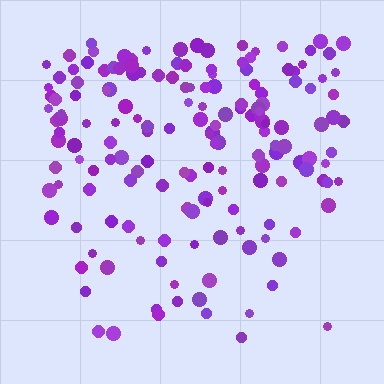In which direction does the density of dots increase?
From bottom to top, with the top side densest.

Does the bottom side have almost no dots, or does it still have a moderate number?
Still a moderate number, just noticeably fewer than the top.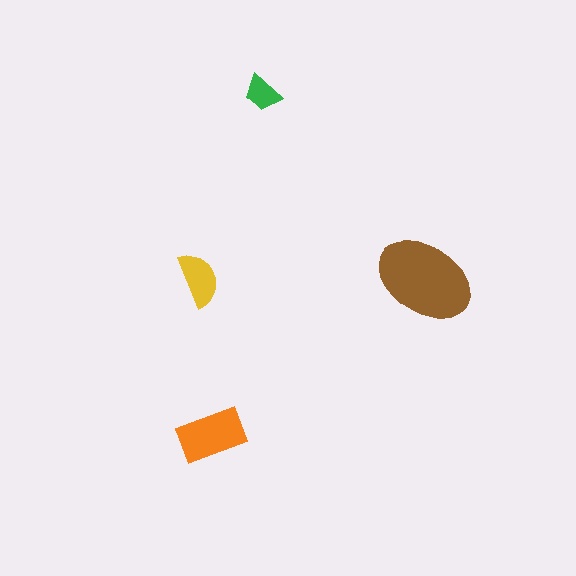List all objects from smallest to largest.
The green trapezoid, the yellow semicircle, the orange rectangle, the brown ellipse.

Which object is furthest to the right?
The brown ellipse is rightmost.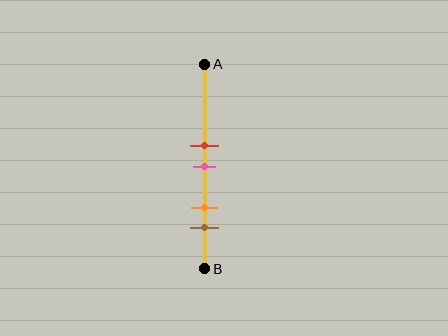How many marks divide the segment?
There are 4 marks dividing the segment.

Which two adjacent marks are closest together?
The red and pink marks are the closest adjacent pair.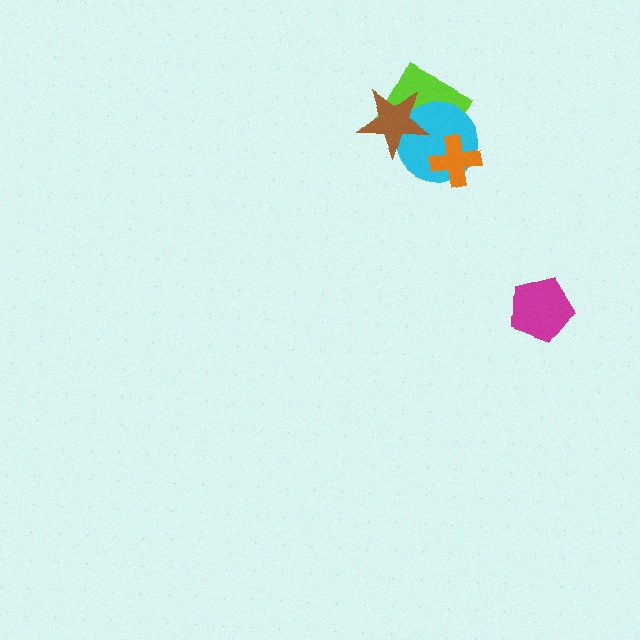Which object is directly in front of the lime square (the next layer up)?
The cyan circle is directly in front of the lime square.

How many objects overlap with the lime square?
2 objects overlap with the lime square.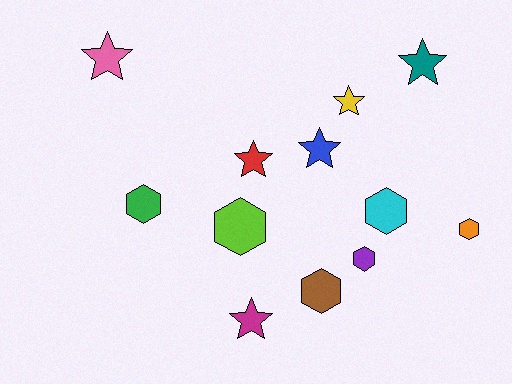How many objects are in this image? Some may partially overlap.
There are 12 objects.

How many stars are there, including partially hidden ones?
There are 6 stars.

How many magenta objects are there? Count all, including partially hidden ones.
There is 1 magenta object.